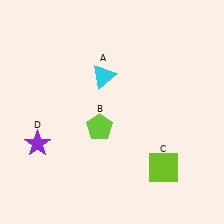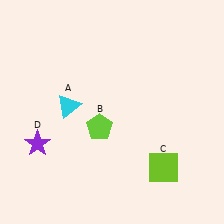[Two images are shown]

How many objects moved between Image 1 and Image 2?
1 object moved between the two images.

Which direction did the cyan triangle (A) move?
The cyan triangle (A) moved left.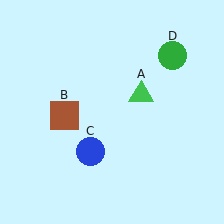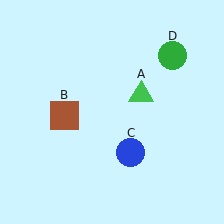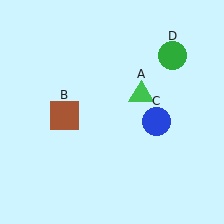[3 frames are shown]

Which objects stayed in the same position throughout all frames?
Green triangle (object A) and brown square (object B) and green circle (object D) remained stationary.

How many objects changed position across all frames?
1 object changed position: blue circle (object C).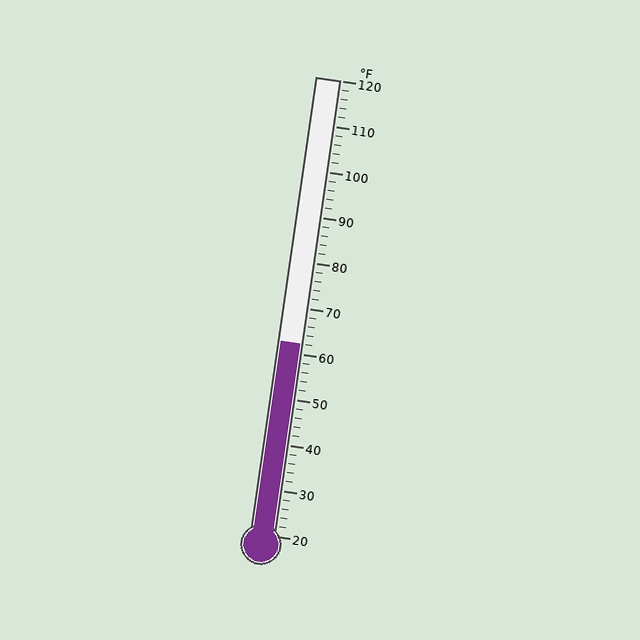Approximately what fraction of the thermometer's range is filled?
The thermometer is filled to approximately 40% of its range.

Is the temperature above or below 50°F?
The temperature is above 50°F.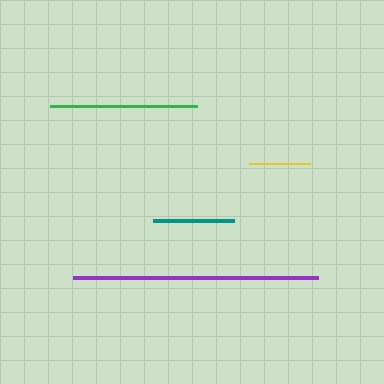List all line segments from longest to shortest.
From longest to shortest: purple, green, teal, yellow.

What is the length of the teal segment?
The teal segment is approximately 81 pixels long.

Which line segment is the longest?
The purple line is the longest at approximately 246 pixels.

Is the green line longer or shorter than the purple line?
The purple line is longer than the green line.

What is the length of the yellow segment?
The yellow segment is approximately 61 pixels long.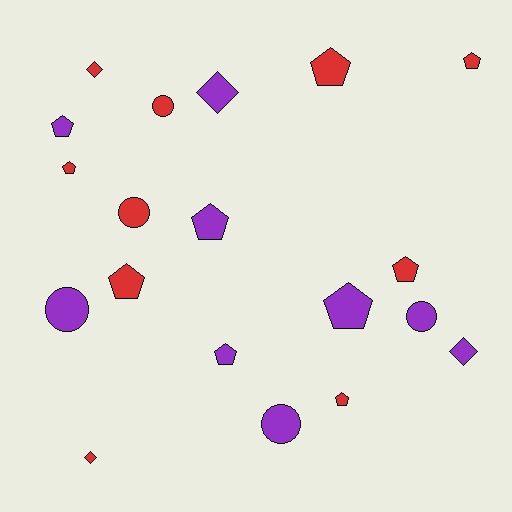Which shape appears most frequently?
Pentagon, with 10 objects.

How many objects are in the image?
There are 19 objects.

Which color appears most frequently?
Red, with 10 objects.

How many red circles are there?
There are 2 red circles.